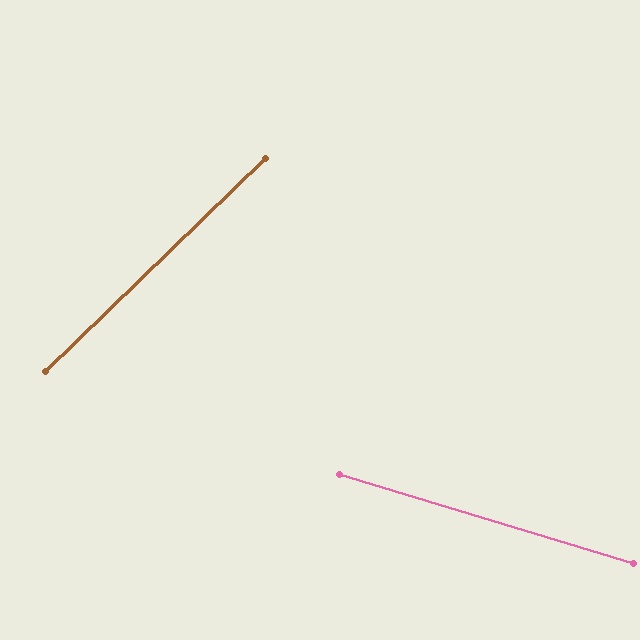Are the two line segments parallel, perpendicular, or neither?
Neither parallel nor perpendicular — they differ by about 61°.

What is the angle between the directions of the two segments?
Approximately 61 degrees.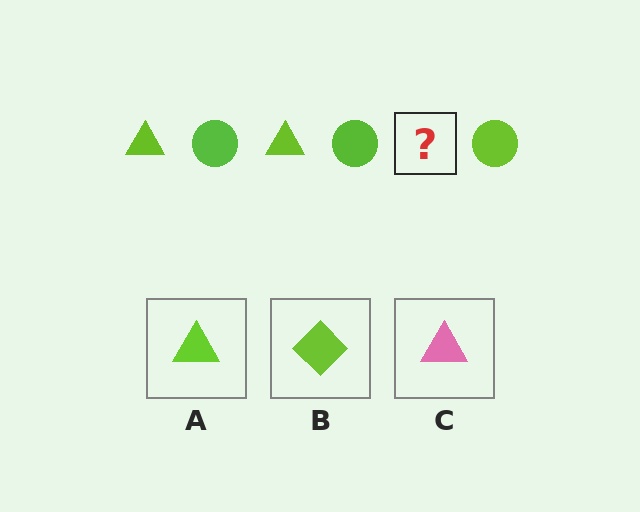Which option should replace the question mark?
Option A.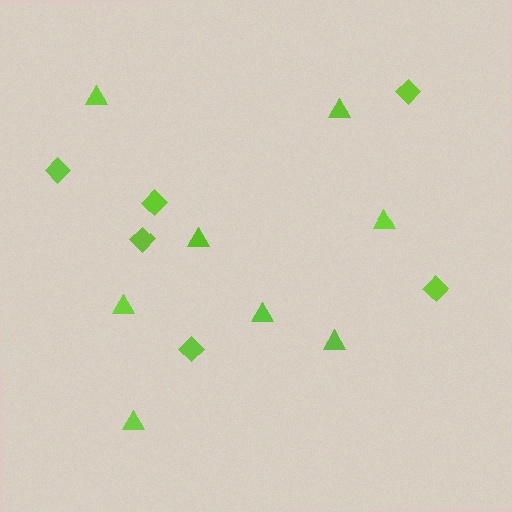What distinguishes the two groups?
There are 2 groups: one group of triangles (8) and one group of diamonds (6).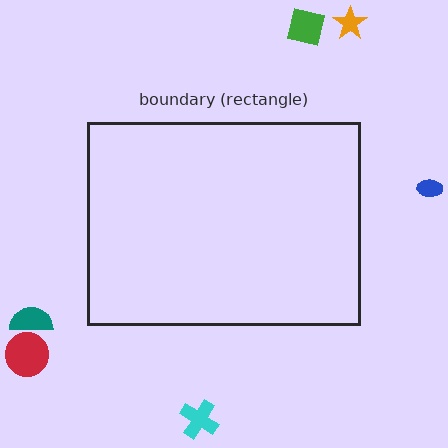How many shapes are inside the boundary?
0 inside, 6 outside.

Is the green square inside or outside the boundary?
Outside.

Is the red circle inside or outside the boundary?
Outside.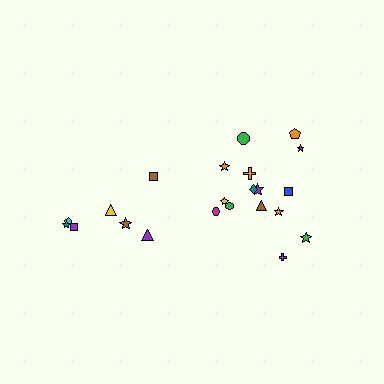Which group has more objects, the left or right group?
The right group.